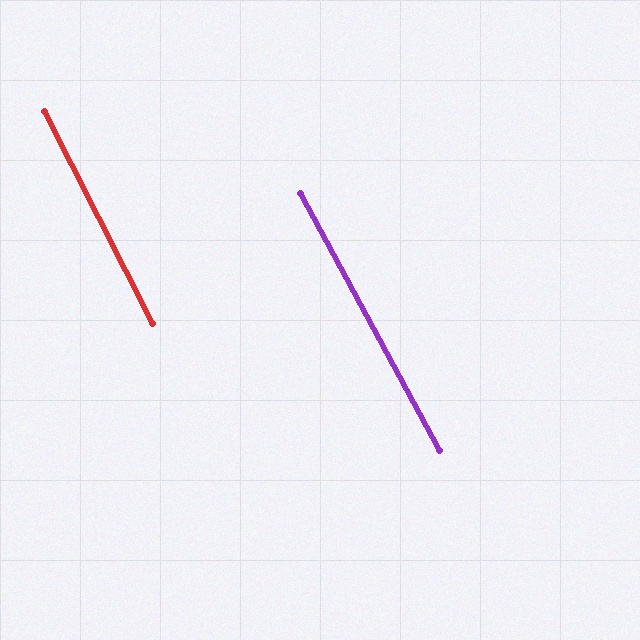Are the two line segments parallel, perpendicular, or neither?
Parallel — their directions differ by only 1.5°.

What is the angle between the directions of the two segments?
Approximately 2 degrees.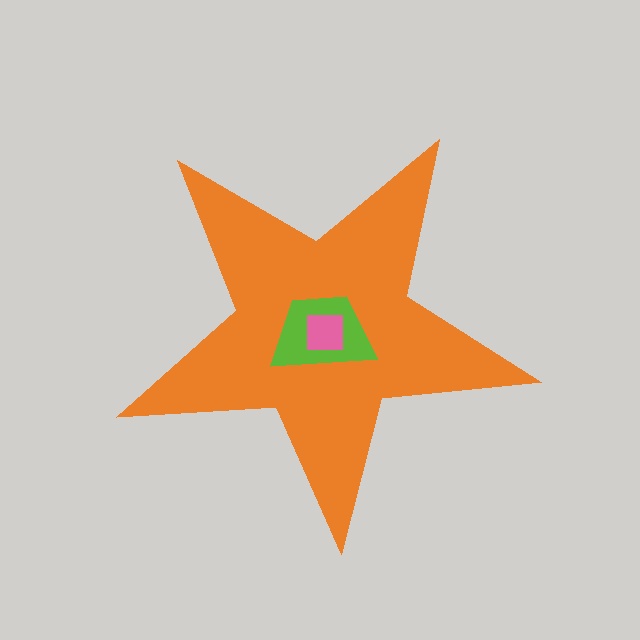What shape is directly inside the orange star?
The lime trapezoid.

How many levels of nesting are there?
3.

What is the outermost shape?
The orange star.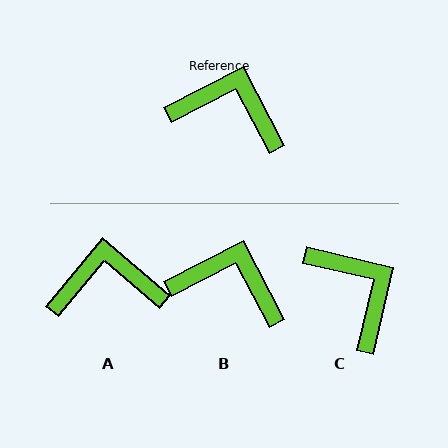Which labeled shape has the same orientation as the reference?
B.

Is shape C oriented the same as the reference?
No, it is off by about 41 degrees.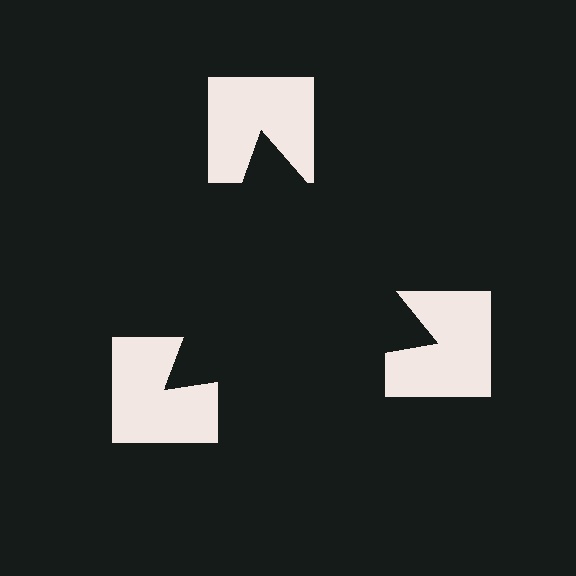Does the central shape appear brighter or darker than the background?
It typically appears slightly darker than the background, even though no actual brightness change is drawn.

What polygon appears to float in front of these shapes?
An illusory triangle — its edges are inferred from the aligned wedge cuts in the notched squares, not physically drawn.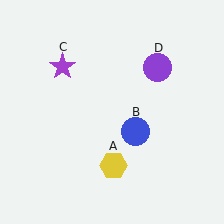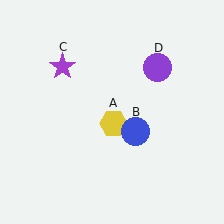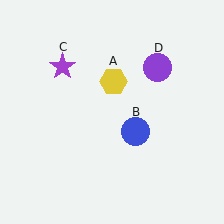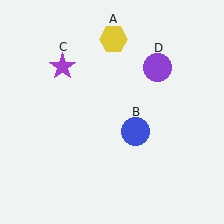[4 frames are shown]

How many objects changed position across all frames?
1 object changed position: yellow hexagon (object A).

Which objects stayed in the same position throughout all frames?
Blue circle (object B) and purple star (object C) and purple circle (object D) remained stationary.